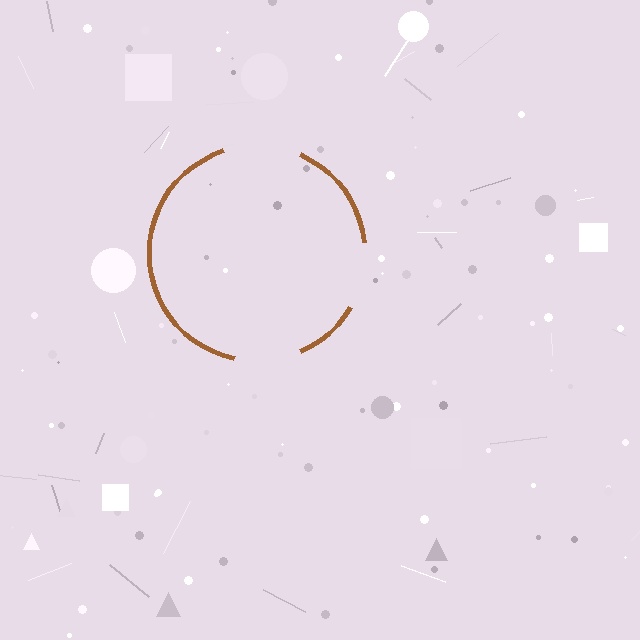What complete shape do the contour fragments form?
The contour fragments form a circle.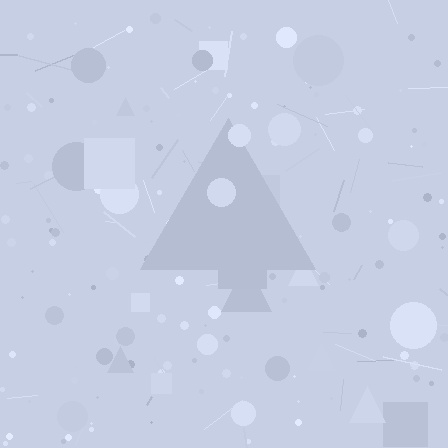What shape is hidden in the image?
A triangle is hidden in the image.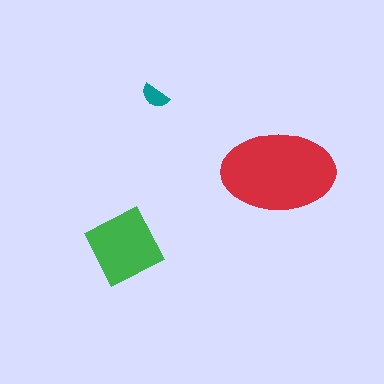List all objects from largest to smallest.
The red ellipse, the green square, the teal semicircle.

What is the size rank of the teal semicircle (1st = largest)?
3rd.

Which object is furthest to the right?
The red ellipse is rightmost.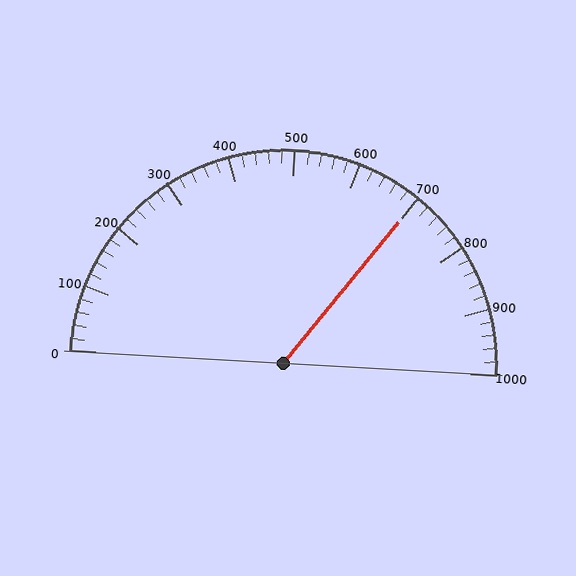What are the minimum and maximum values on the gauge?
The gauge ranges from 0 to 1000.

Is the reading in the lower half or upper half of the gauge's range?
The reading is in the upper half of the range (0 to 1000).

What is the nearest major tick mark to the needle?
The nearest major tick mark is 700.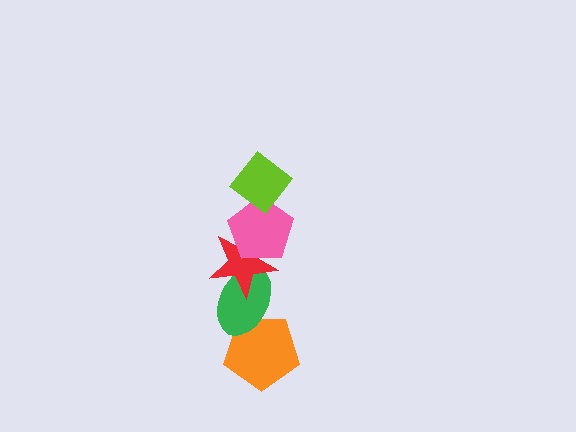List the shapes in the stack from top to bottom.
From top to bottom: the lime diamond, the pink pentagon, the red star, the green ellipse, the orange pentagon.